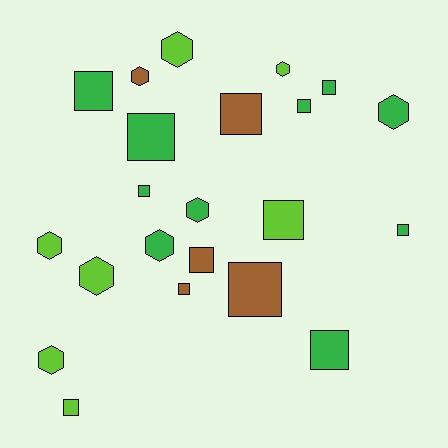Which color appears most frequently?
Green, with 10 objects.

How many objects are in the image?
There are 22 objects.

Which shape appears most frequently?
Square, with 13 objects.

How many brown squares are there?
There are 4 brown squares.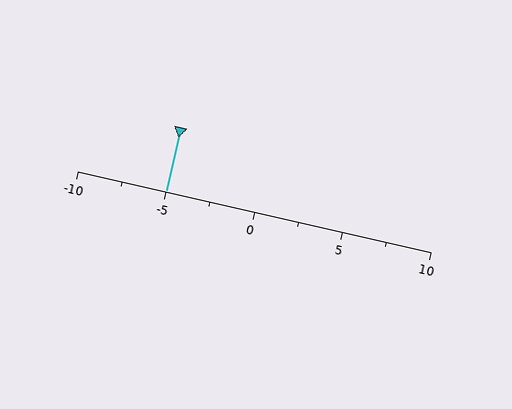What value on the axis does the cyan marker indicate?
The marker indicates approximately -5.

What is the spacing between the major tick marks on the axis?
The major ticks are spaced 5 apart.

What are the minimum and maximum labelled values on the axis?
The axis runs from -10 to 10.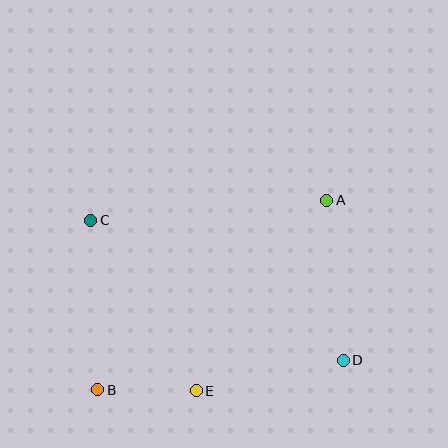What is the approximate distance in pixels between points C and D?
The distance between C and D is approximately 288 pixels.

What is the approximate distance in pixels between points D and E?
The distance between D and E is approximately 150 pixels.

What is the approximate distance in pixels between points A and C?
The distance between A and C is approximately 236 pixels.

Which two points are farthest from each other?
Points A and B are farthest from each other.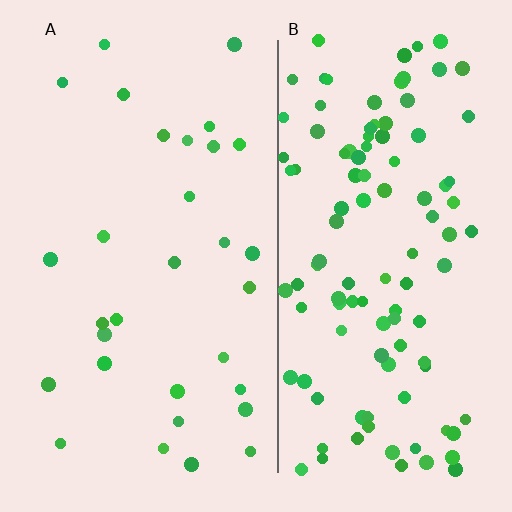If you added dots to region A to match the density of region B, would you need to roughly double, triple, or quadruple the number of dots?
Approximately quadruple.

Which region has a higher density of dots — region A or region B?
B (the right).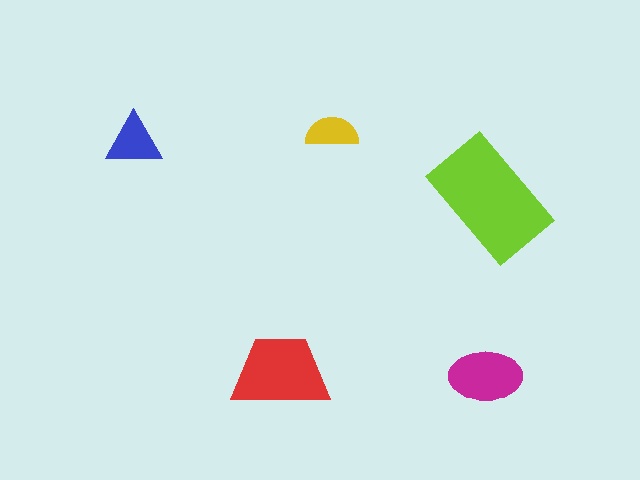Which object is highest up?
The yellow semicircle is topmost.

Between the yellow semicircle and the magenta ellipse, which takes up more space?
The magenta ellipse.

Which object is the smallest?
The yellow semicircle.